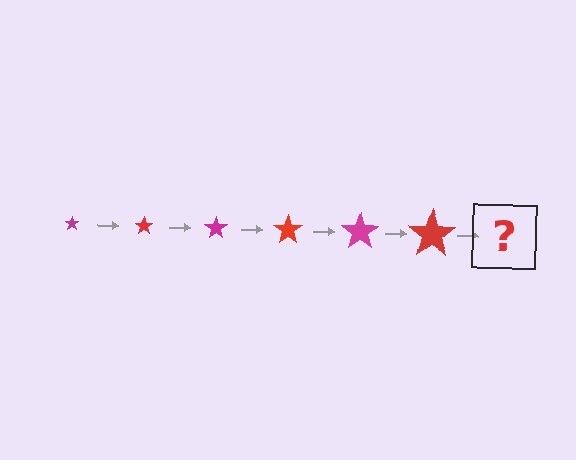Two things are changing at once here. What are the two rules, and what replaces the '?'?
The two rules are that the star grows larger each step and the color cycles through magenta and red. The '?' should be a magenta star, larger than the previous one.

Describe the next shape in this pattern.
It should be a magenta star, larger than the previous one.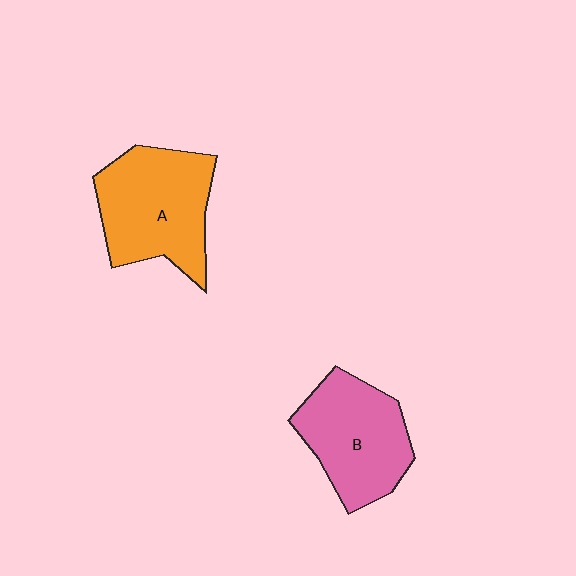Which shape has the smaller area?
Shape B (pink).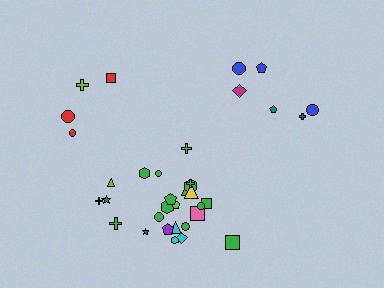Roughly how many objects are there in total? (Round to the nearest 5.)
Roughly 35 objects in total.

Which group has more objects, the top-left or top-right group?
The top-right group.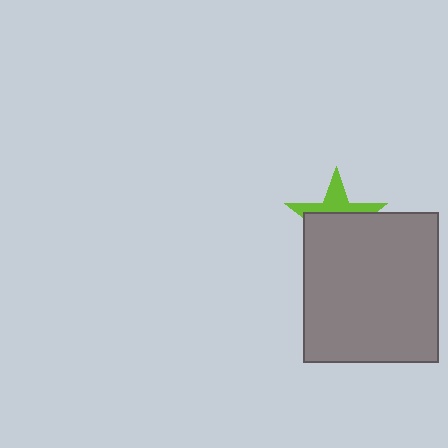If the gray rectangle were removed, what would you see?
You would see the complete lime star.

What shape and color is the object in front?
The object in front is a gray rectangle.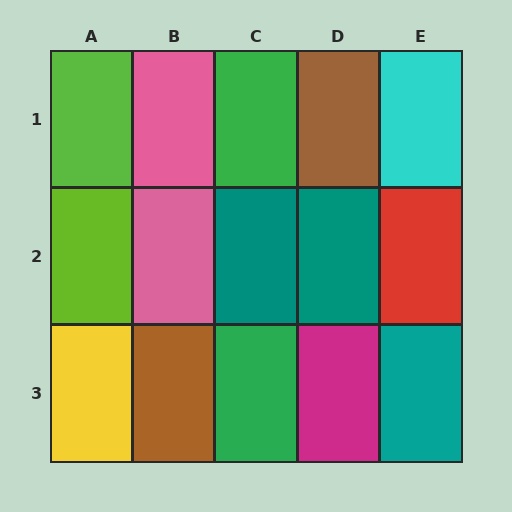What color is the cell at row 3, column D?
Magenta.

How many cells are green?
2 cells are green.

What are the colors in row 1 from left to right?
Lime, pink, green, brown, cyan.